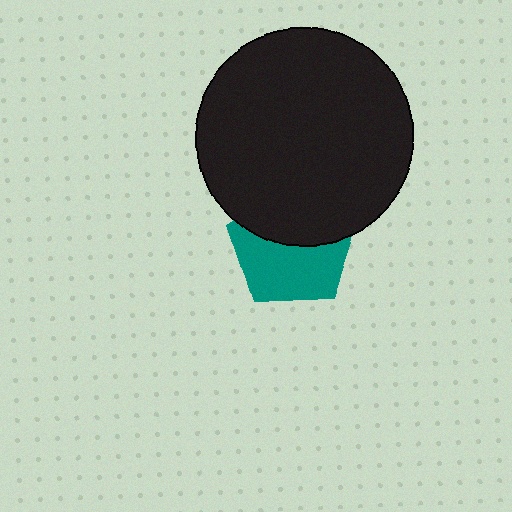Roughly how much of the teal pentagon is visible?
About half of it is visible (roughly 54%).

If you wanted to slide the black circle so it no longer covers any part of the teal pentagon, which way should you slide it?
Slide it up — that is the most direct way to separate the two shapes.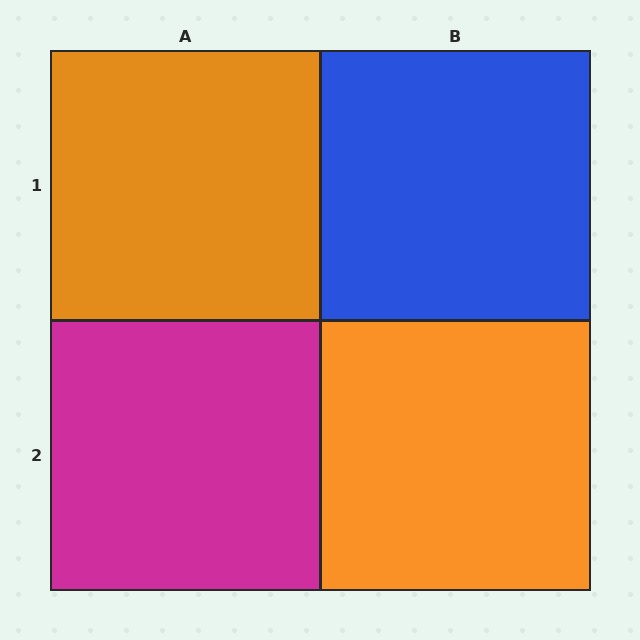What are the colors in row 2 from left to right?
Magenta, orange.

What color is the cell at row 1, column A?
Orange.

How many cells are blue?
1 cell is blue.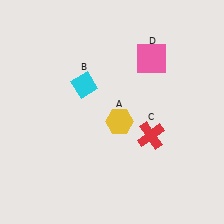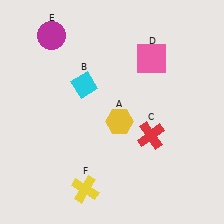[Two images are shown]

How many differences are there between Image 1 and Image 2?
There are 2 differences between the two images.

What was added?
A magenta circle (E), a yellow cross (F) were added in Image 2.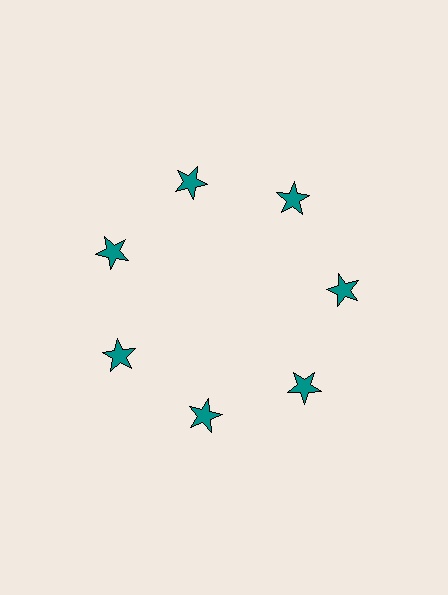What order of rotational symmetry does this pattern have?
This pattern has 7-fold rotational symmetry.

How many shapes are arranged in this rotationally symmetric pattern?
There are 7 shapes, arranged in 7 groups of 1.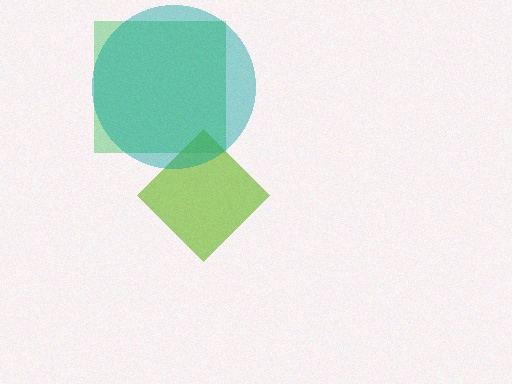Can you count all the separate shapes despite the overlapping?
Yes, there are 3 separate shapes.